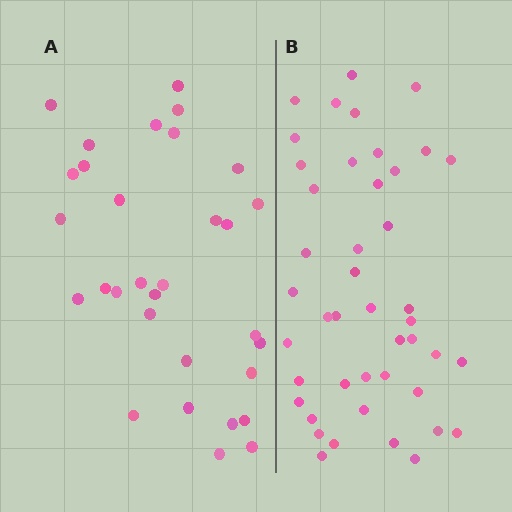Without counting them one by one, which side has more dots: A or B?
Region B (the right region) has more dots.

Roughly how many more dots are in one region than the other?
Region B has approximately 15 more dots than region A.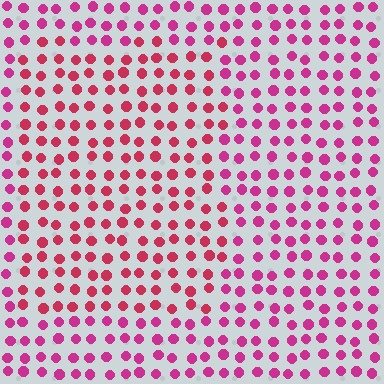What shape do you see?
I see a rectangle.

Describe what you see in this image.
The image is filled with small magenta elements in a uniform arrangement. A rectangle-shaped region is visible where the elements are tinted to a slightly different hue, forming a subtle color boundary.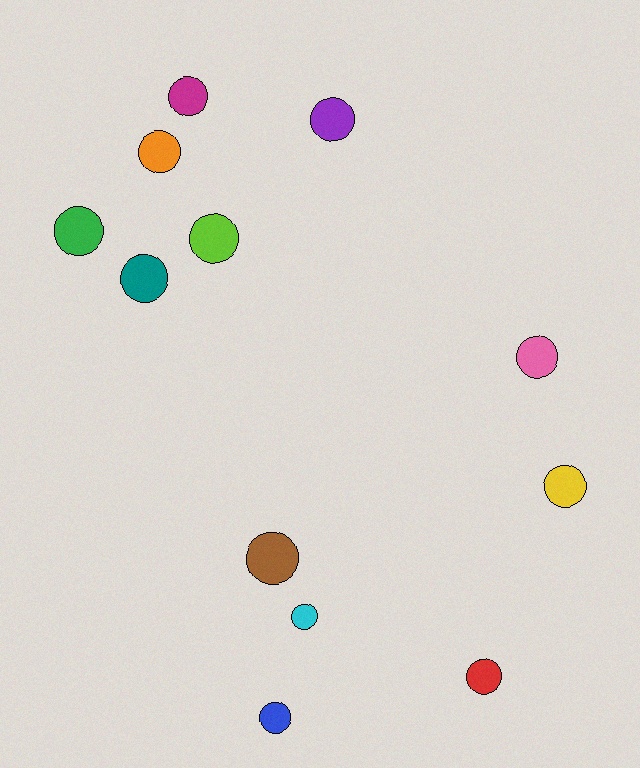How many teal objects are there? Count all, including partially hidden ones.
There is 1 teal object.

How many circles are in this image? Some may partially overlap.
There are 12 circles.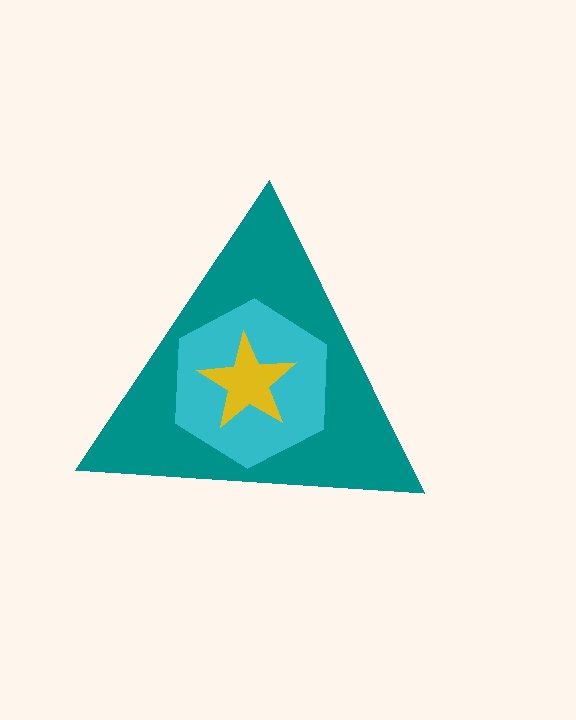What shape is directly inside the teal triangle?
The cyan hexagon.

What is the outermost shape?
The teal triangle.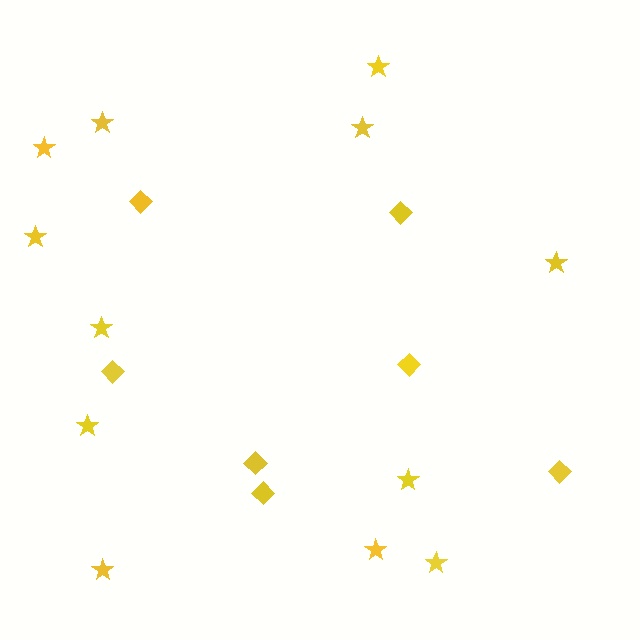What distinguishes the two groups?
There are 2 groups: one group of diamonds (7) and one group of stars (12).